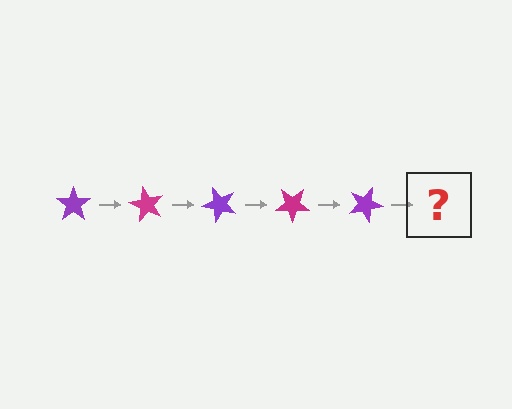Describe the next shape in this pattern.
It should be a magenta star, rotated 300 degrees from the start.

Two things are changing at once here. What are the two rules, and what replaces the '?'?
The two rules are that it rotates 60 degrees each step and the color cycles through purple and magenta. The '?' should be a magenta star, rotated 300 degrees from the start.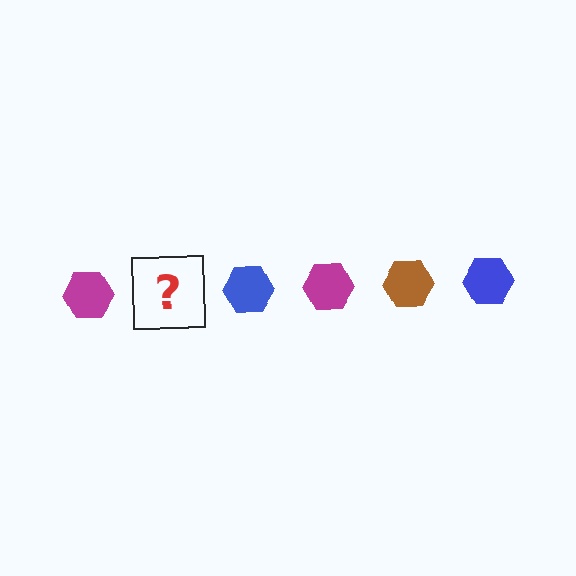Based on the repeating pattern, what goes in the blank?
The blank should be a brown hexagon.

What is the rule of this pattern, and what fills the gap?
The rule is that the pattern cycles through magenta, brown, blue hexagons. The gap should be filled with a brown hexagon.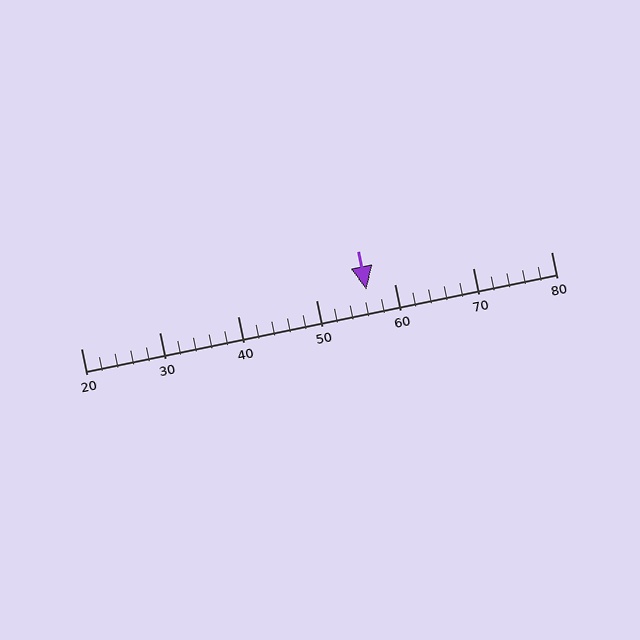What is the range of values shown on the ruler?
The ruler shows values from 20 to 80.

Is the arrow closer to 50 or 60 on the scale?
The arrow is closer to 60.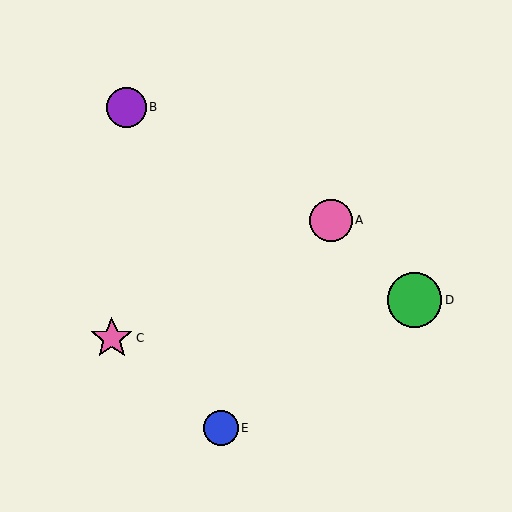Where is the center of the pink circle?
The center of the pink circle is at (331, 220).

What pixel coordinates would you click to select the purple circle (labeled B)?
Click at (126, 107) to select the purple circle B.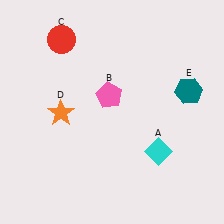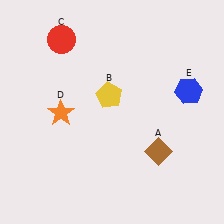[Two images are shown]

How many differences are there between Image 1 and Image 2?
There are 3 differences between the two images.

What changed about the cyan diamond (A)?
In Image 1, A is cyan. In Image 2, it changed to brown.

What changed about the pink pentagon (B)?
In Image 1, B is pink. In Image 2, it changed to yellow.